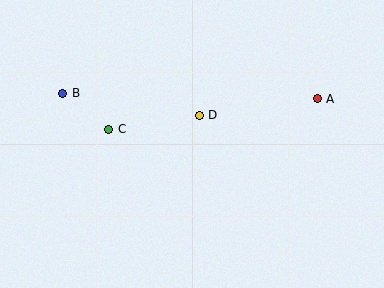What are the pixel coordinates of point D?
Point D is at (199, 115).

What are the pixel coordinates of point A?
Point A is at (317, 99).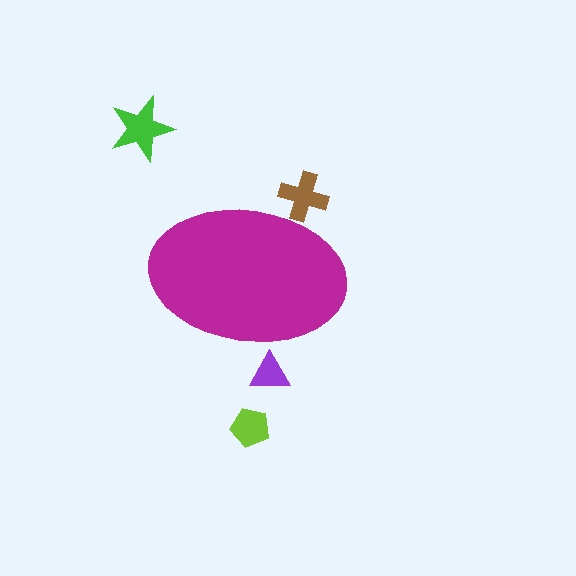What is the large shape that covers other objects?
A magenta ellipse.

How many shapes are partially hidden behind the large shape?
2 shapes are partially hidden.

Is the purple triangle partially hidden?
Yes, the purple triangle is partially hidden behind the magenta ellipse.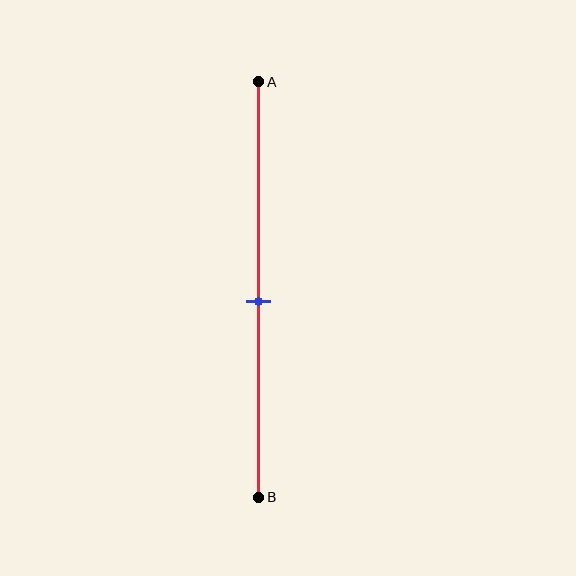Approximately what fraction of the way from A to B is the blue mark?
The blue mark is approximately 55% of the way from A to B.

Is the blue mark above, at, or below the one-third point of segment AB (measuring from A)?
The blue mark is below the one-third point of segment AB.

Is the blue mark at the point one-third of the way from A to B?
No, the mark is at about 55% from A, not at the 33% one-third point.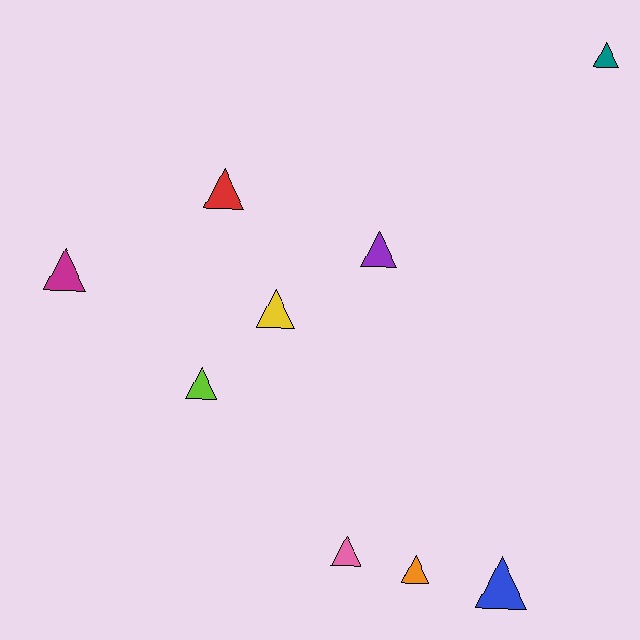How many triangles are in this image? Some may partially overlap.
There are 9 triangles.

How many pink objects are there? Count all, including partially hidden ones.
There is 1 pink object.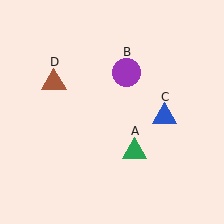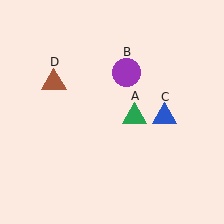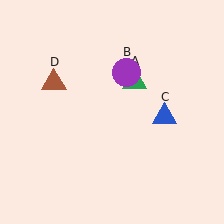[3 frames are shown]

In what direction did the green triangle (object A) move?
The green triangle (object A) moved up.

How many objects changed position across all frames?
1 object changed position: green triangle (object A).